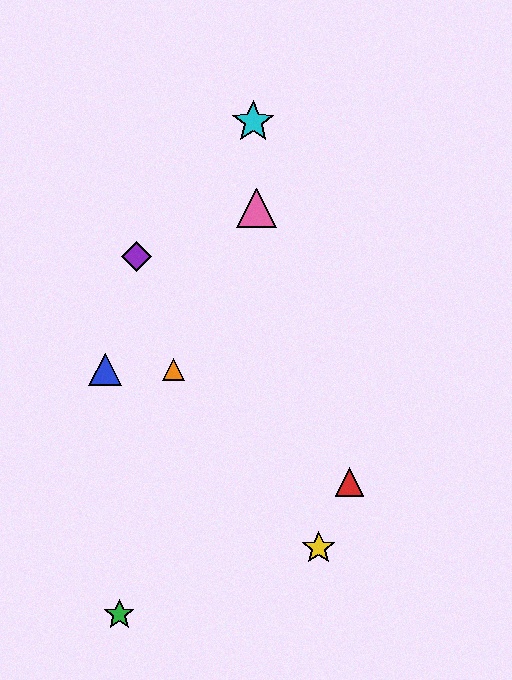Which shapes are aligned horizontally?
The blue triangle, the orange triangle are aligned horizontally.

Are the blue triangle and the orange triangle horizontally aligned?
Yes, both are at y≈370.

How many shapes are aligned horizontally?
2 shapes (the blue triangle, the orange triangle) are aligned horizontally.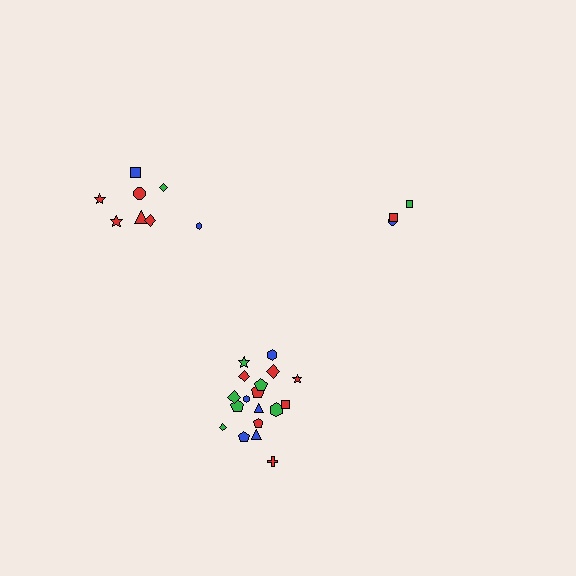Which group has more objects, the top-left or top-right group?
The top-left group.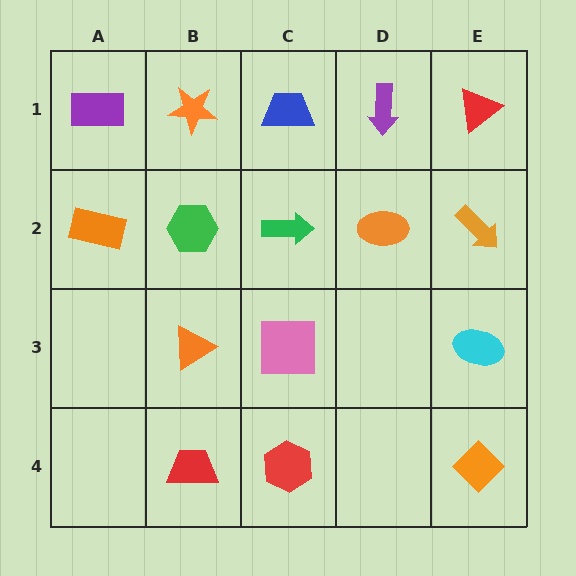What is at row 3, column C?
A pink square.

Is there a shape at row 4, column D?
No, that cell is empty.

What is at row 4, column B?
A red trapezoid.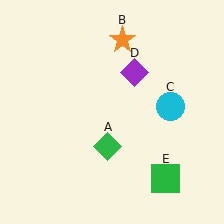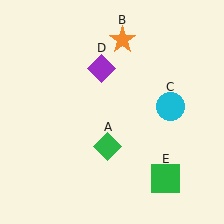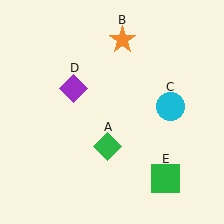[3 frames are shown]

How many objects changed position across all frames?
1 object changed position: purple diamond (object D).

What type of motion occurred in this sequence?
The purple diamond (object D) rotated counterclockwise around the center of the scene.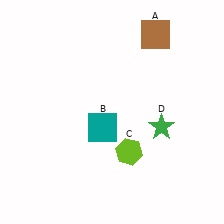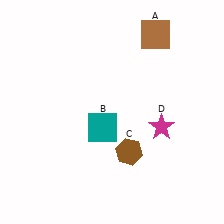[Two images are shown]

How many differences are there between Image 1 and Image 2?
There are 2 differences between the two images.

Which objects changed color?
C changed from lime to brown. D changed from green to magenta.